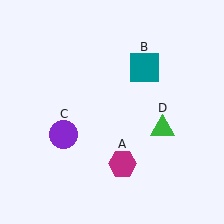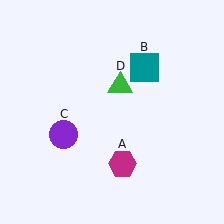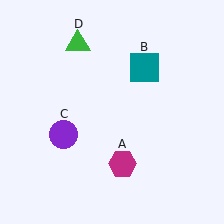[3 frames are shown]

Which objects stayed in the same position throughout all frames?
Magenta hexagon (object A) and teal square (object B) and purple circle (object C) remained stationary.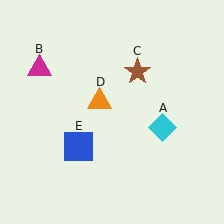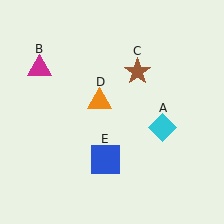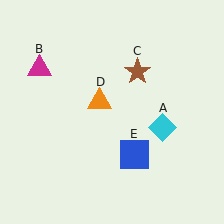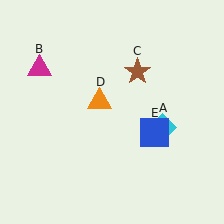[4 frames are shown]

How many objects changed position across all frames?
1 object changed position: blue square (object E).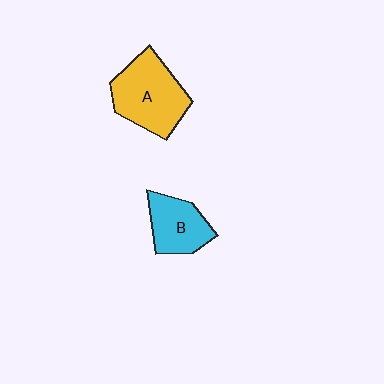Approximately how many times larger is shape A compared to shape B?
Approximately 1.5 times.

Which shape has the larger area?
Shape A (yellow).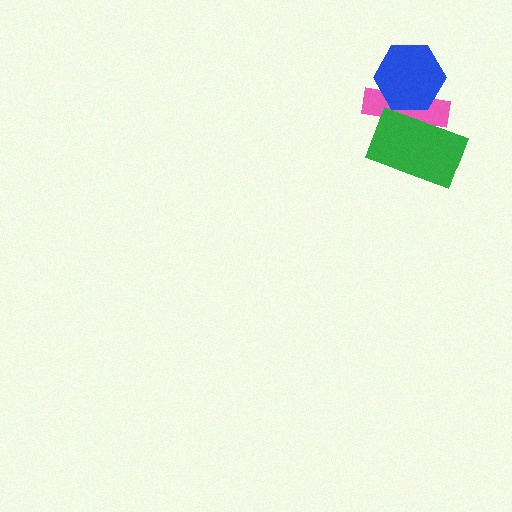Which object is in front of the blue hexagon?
The green rectangle is in front of the blue hexagon.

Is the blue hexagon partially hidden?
Yes, it is partially covered by another shape.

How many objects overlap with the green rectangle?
2 objects overlap with the green rectangle.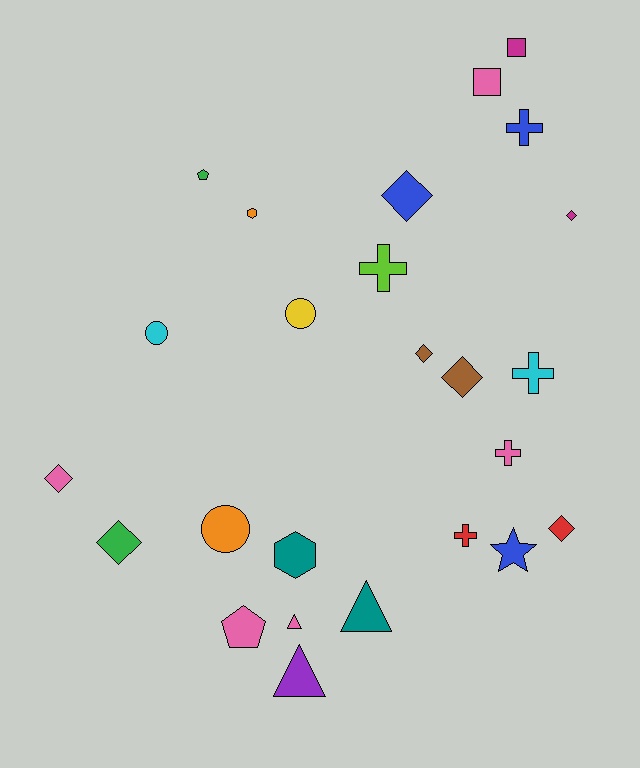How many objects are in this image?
There are 25 objects.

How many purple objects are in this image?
There is 1 purple object.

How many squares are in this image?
There are 2 squares.